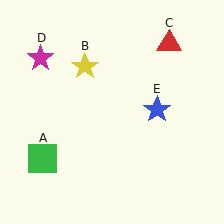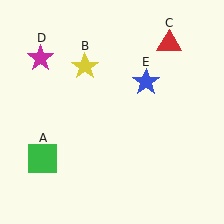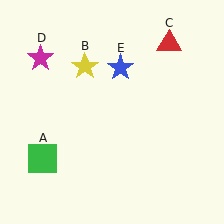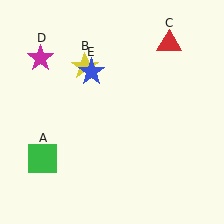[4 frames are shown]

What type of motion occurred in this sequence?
The blue star (object E) rotated counterclockwise around the center of the scene.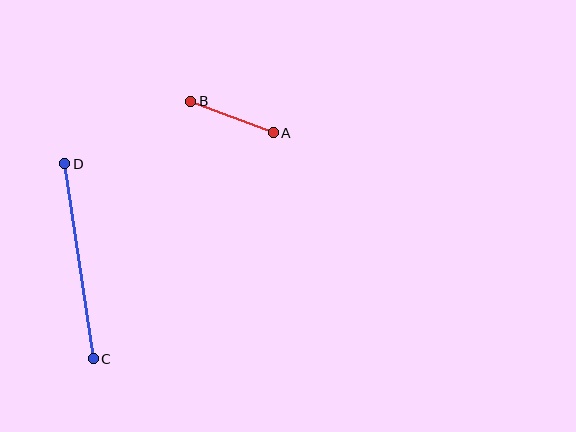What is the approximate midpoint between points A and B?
The midpoint is at approximately (232, 117) pixels.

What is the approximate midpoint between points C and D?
The midpoint is at approximately (79, 261) pixels.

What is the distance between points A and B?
The distance is approximately 88 pixels.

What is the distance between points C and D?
The distance is approximately 197 pixels.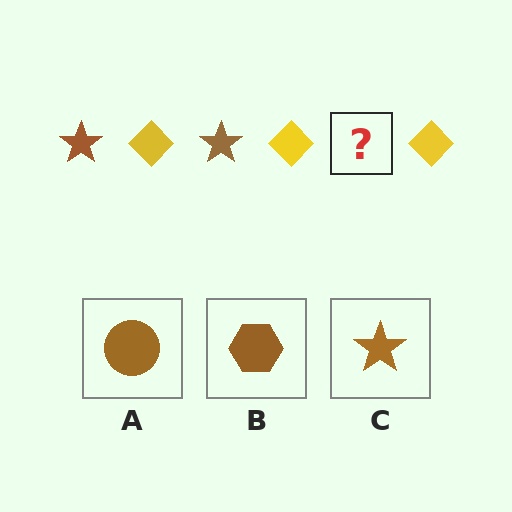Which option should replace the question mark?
Option C.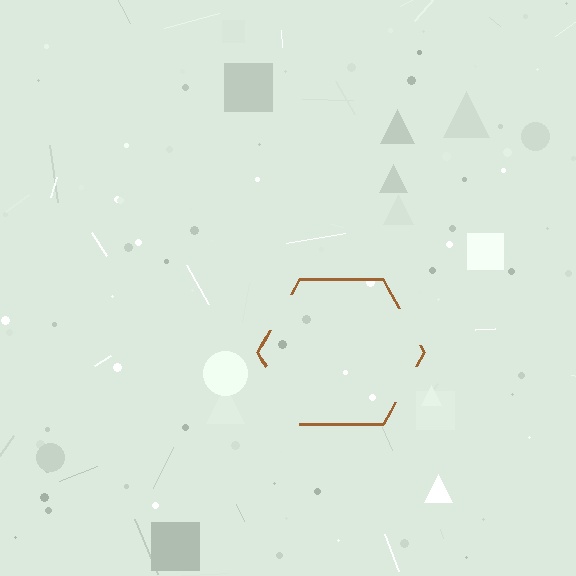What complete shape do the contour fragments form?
The contour fragments form a hexagon.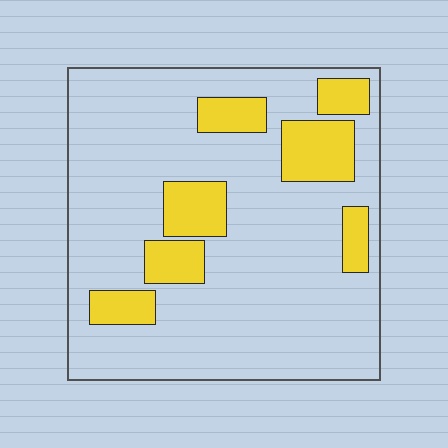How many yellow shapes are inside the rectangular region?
7.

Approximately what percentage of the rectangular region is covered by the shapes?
Approximately 20%.